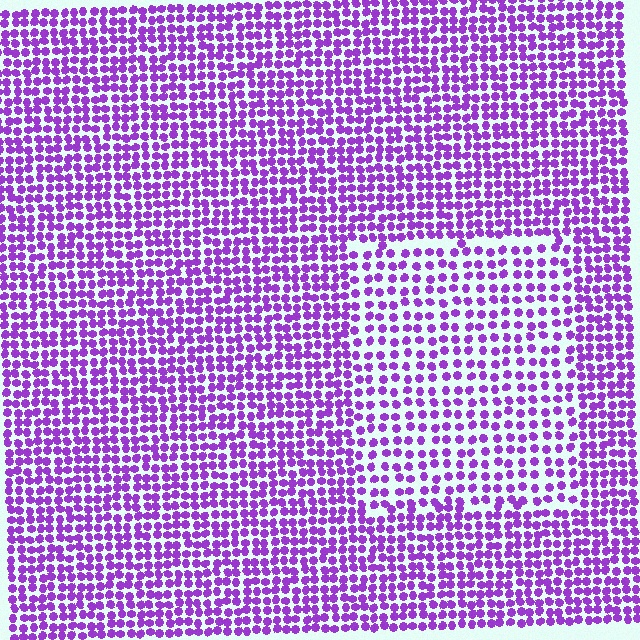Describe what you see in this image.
The image contains small purple elements arranged at two different densities. A rectangle-shaped region is visible where the elements are less densely packed than the surrounding area.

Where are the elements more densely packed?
The elements are more densely packed outside the rectangle boundary.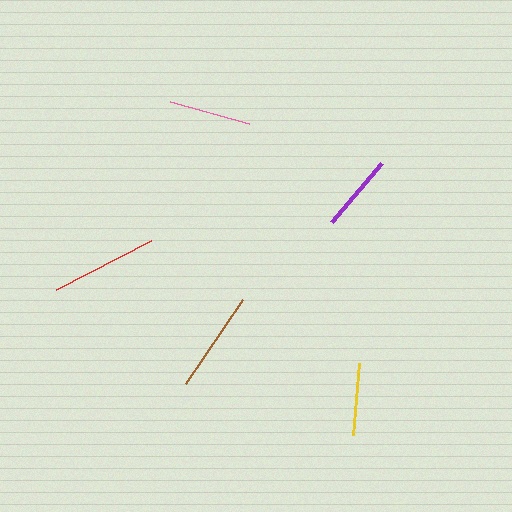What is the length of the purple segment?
The purple segment is approximately 77 pixels long.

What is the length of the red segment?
The red segment is approximately 106 pixels long.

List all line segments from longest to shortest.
From longest to shortest: red, brown, pink, purple, yellow.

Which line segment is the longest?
The red line is the longest at approximately 106 pixels.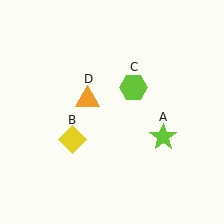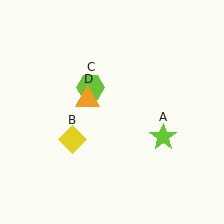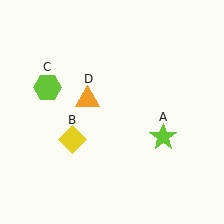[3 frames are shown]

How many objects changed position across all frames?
1 object changed position: lime hexagon (object C).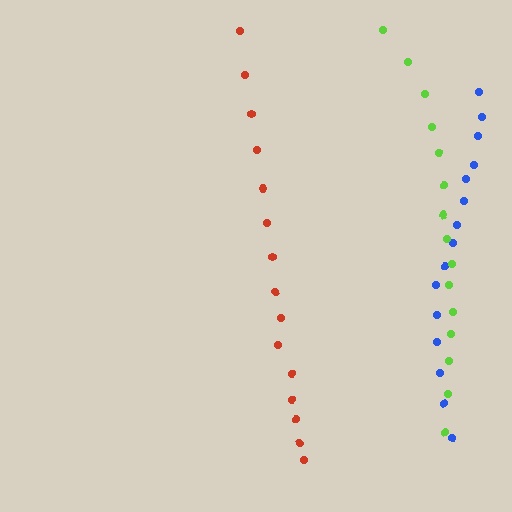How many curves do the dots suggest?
There are 3 distinct paths.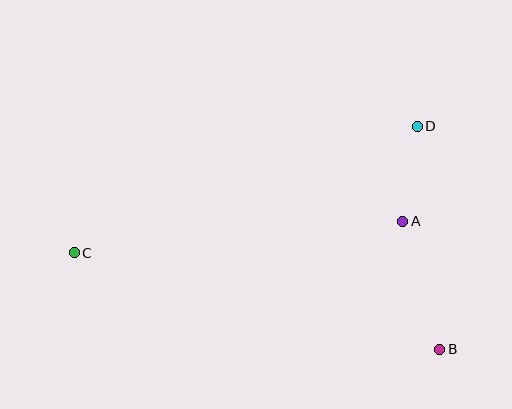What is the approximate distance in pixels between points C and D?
The distance between C and D is approximately 365 pixels.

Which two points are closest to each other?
Points A and D are closest to each other.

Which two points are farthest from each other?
Points B and C are farthest from each other.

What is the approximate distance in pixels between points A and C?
The distance between A and C is approximately 330 pixels.